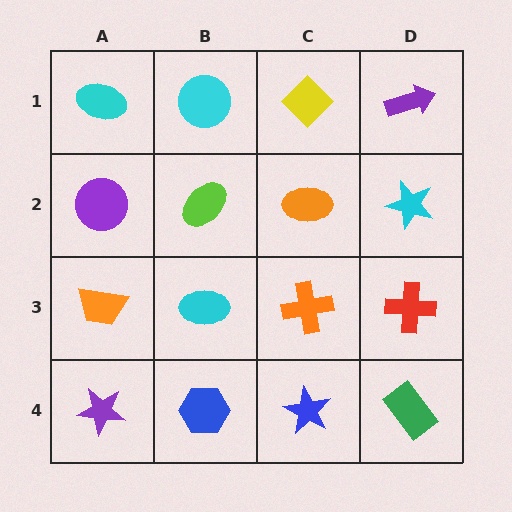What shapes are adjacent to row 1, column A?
A purple circle (row 2, column A), a cyan circle (row 1, column B).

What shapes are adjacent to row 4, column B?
A cyan ellipse (row 3, column B), a purple star (row 4, column A), a blue star (row 4, column C).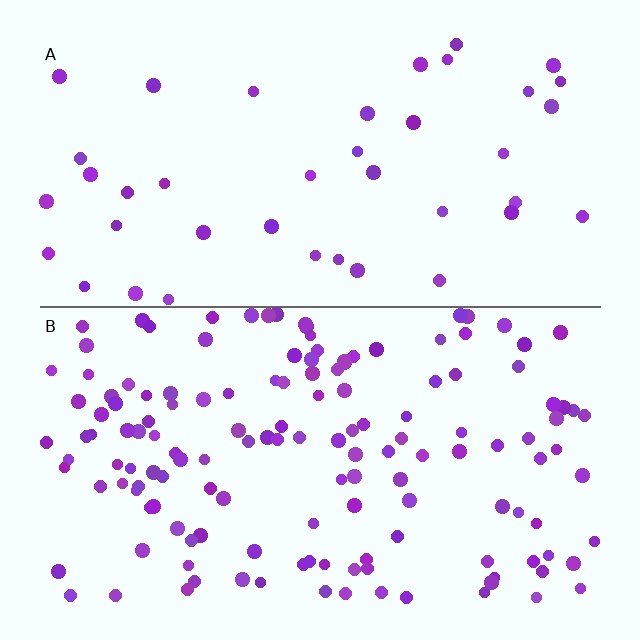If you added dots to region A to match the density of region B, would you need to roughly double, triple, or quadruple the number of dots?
Approximately quadruple.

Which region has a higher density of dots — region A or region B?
B (the bottom).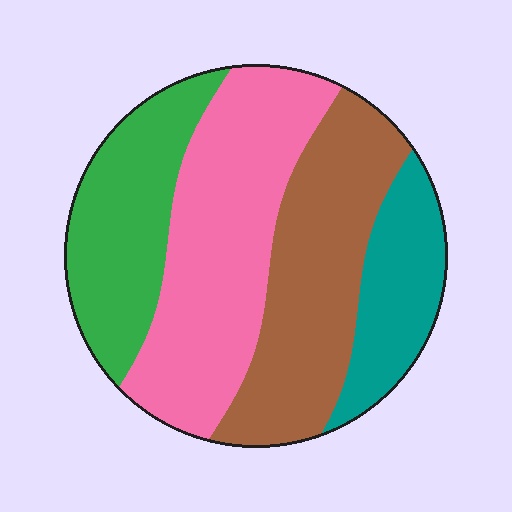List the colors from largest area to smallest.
From largest to smallest: pink, brown, green, teal.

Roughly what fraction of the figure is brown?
Brown covers 29% of the figure.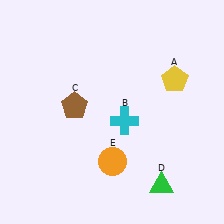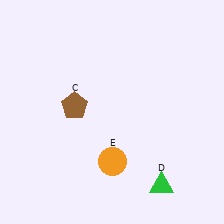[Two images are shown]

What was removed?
The yellow pentagon (A), the cyan cross (B) were removed in Image 2.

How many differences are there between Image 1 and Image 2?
There are 2 differences between the two images.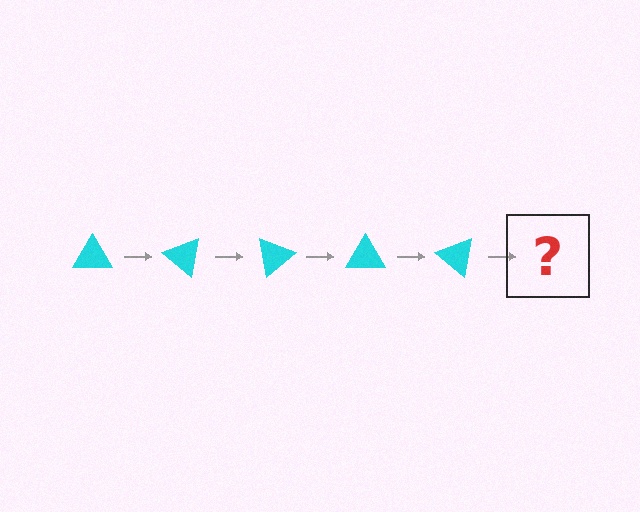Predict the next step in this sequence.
The next step is a cyan triangle rotated 200 degrees.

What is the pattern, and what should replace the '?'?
The pattern is that the triangle rotates 40 degrees each step. The '?' should be a cyan triangle rotated 200 degrees.